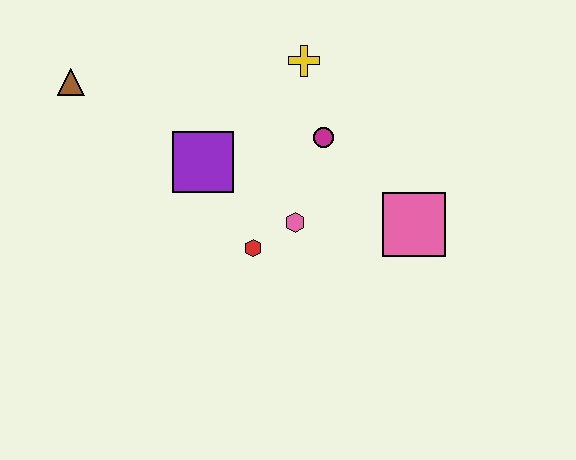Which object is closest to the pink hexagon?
The red hexagon is closest to the pink hexagon.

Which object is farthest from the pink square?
The brown triangle is farthest from the pink square.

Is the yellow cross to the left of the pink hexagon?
No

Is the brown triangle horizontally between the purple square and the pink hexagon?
No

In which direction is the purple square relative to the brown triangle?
The purple square is to the right of the brown triangle.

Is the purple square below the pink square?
No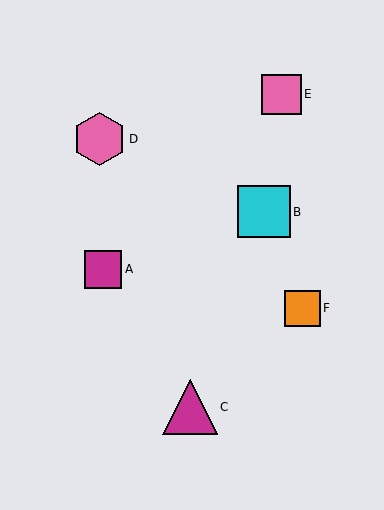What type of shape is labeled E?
Shape E is a pink square.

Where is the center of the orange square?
The center of the orange square is at (303, 308).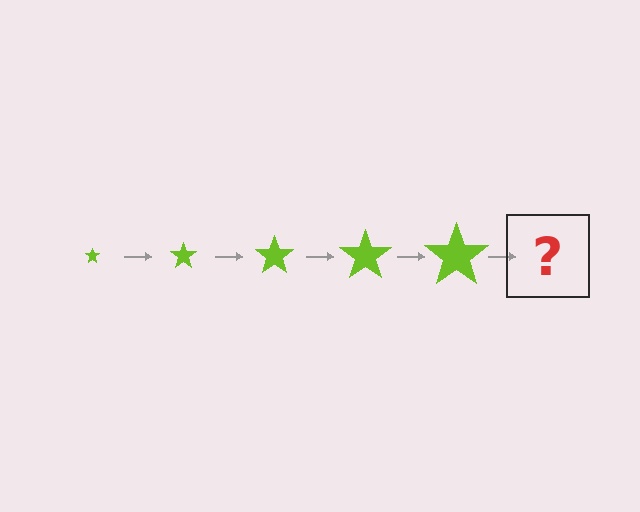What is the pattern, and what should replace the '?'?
The pattern is that the star gets progressively larger each step. The '?' should be a lime star, larger than the previous one.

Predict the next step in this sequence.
The next step is a lime star, larger than the previous one.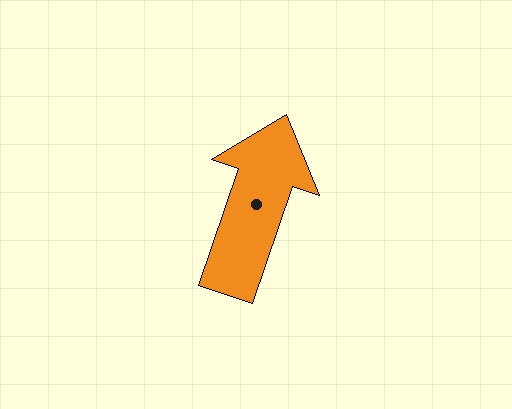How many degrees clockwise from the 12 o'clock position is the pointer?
Approximately 19 degrees.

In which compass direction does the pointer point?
North.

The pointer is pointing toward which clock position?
Roughly 1 o'clock.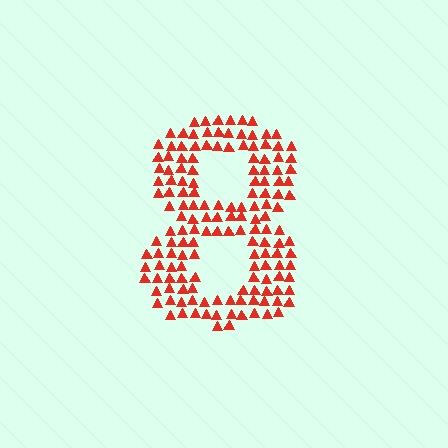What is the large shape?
The large shape is the digit 8.